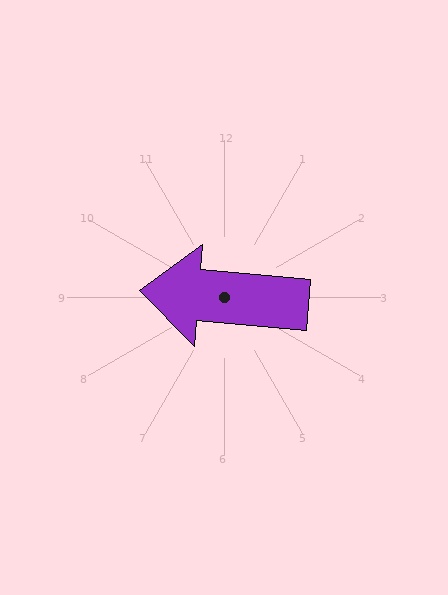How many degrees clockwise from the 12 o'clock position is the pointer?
Approximately 275 degrees.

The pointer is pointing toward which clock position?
Roughly 9 o'clock.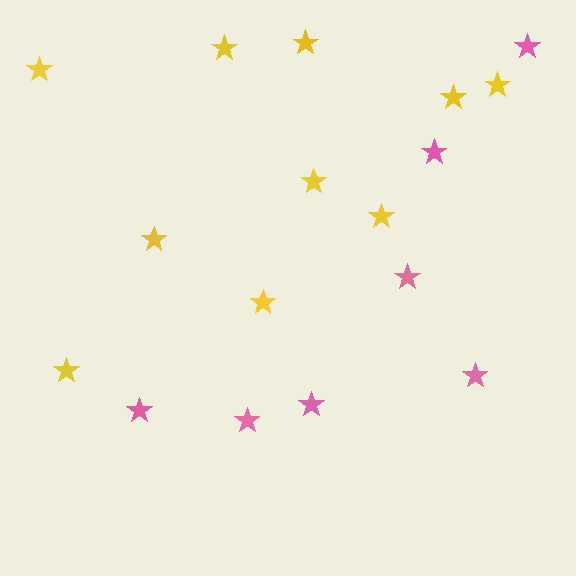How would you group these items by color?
There are 2 groups: one group of pink stars (7) and one group of yellow stars (10).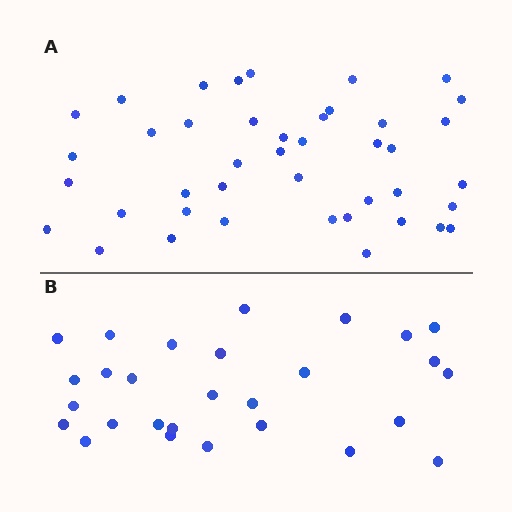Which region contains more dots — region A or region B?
Region A (the top region) has more dots.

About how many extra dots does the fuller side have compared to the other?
Region A has approximately 15 more dots than region B.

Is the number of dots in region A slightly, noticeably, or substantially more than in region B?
Region A has substantially more. The ratio is roughly 1.5 to 1.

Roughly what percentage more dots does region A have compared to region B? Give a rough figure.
About 50% more.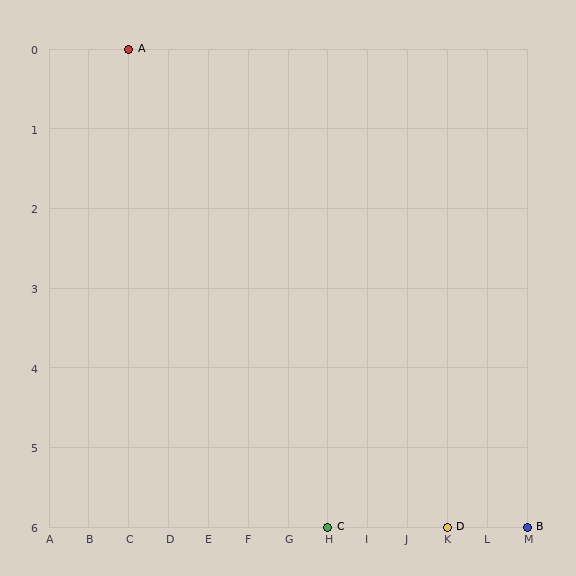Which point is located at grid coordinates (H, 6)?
Point C is at (H, 6).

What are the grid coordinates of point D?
Point D is at grid coordinates (K, 6).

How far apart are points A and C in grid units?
Points A and C are 5 columns and 6 rows apart (about 7.8 grid units diagonally).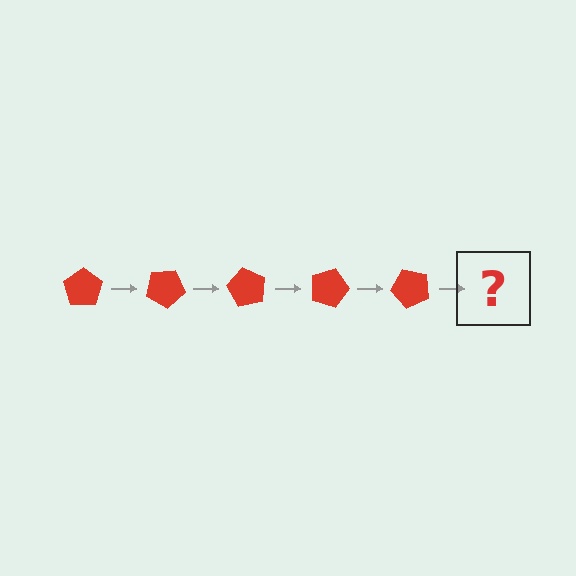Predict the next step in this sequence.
The next step is a red pentagon rotated 150 degrees.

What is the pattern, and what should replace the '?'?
The pattern is that the pentagon rotates 30 degrees each step. The '?' should be a red pentagon rotated 150 degrees.